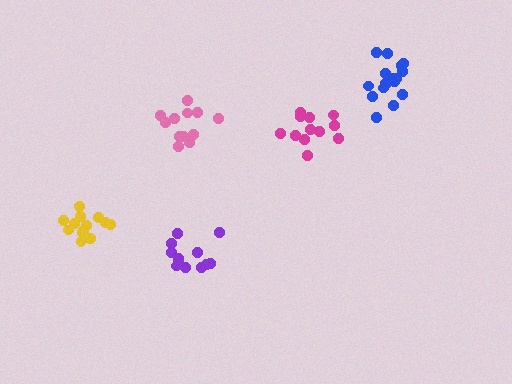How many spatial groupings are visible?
There are 5 spatial groupings.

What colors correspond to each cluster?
The clusters are colored: pink, purple, blue, yellow, magenta.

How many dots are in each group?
Group 1: 12 dots, Group 2: 12 dots, Group 3: 17 dots, Group 4: 14 dots, Group 5: 12 dots (67 total).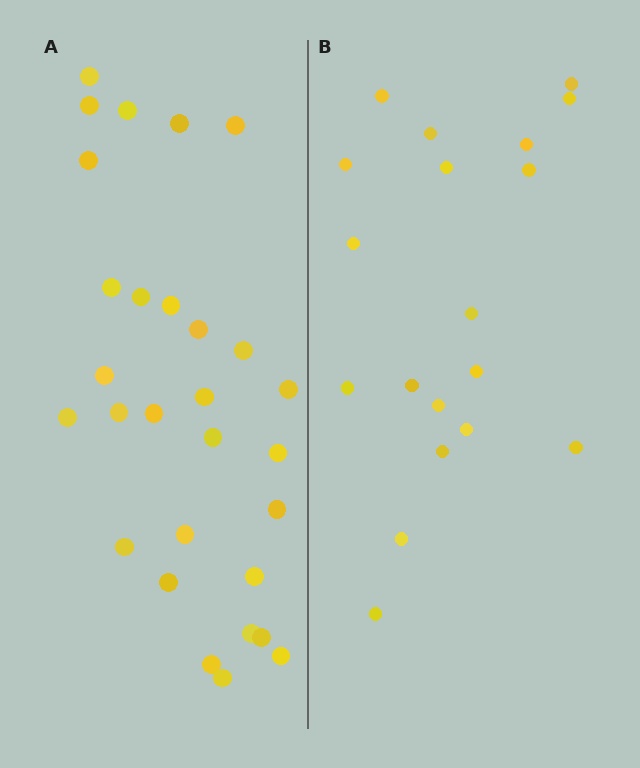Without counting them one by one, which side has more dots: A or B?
Region A (the left region) has more dots.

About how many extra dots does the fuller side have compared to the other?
Region A has roughly 10 or so more dots than region B.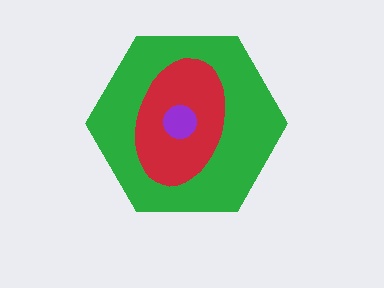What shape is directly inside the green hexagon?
The red ellipse.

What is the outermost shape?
The green hexagon.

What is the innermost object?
The purple circle.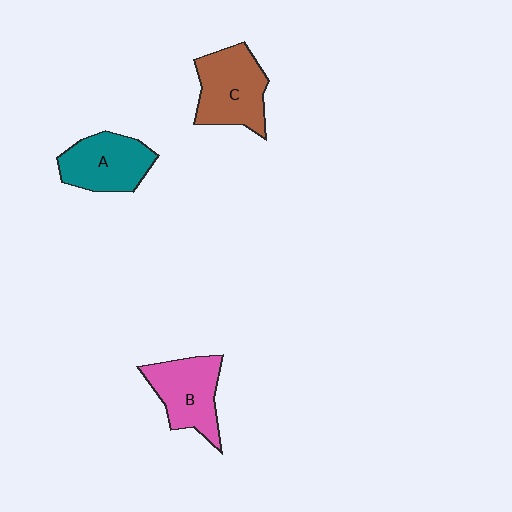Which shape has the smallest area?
Shape A (teal).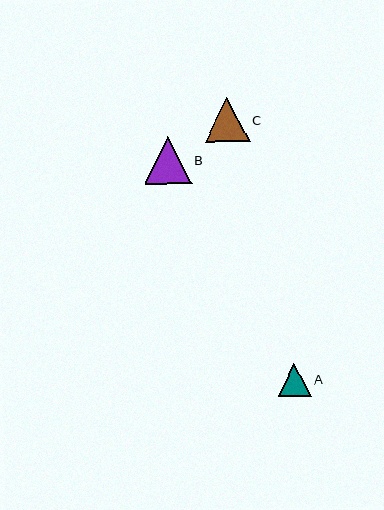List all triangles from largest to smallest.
From largest to smallest: B, C, A.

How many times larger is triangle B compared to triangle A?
Triangle B is approximately 1.4 times the size of triangle A.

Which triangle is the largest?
Triangle B is the largest with a size of approximately 46 pixels.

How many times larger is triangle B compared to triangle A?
Triangle B is approximately 1.4 times the size of triangle A.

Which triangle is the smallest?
Triangle A is the smallest with a size of approximately 33 pixels.